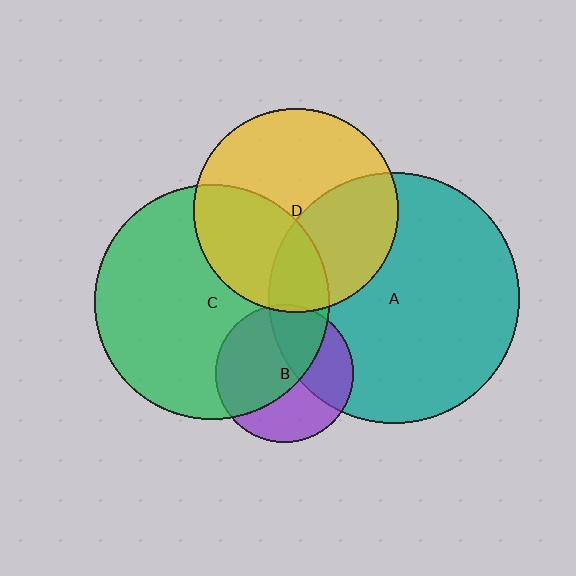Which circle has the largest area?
Circle A (teal).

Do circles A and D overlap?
Yes.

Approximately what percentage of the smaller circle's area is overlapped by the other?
Approximately 40%.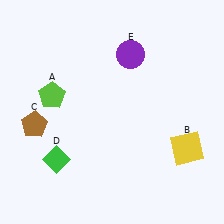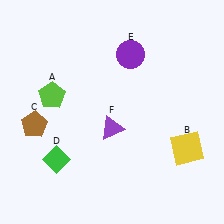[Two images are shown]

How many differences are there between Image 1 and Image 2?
There is 1 difference between the two images.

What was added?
A purple triangle (F) was added in Image 2.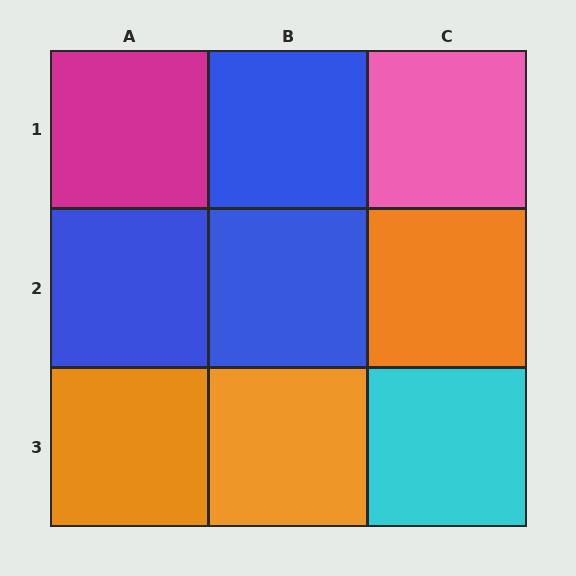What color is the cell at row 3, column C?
Cyan.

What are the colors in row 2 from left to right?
Blue, blue, orange.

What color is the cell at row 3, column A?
Orange.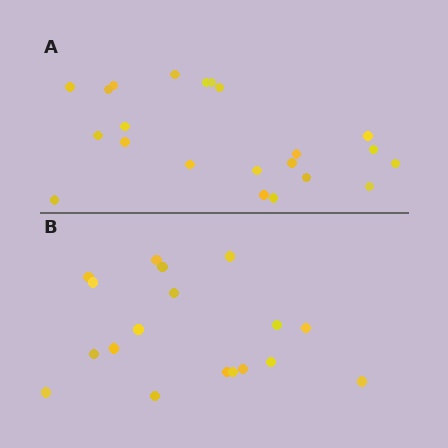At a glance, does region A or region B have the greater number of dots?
Region A (the top region) has more dots.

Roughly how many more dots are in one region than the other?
Region A has about 4 more dots than region B.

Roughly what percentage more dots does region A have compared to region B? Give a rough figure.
About 20% more.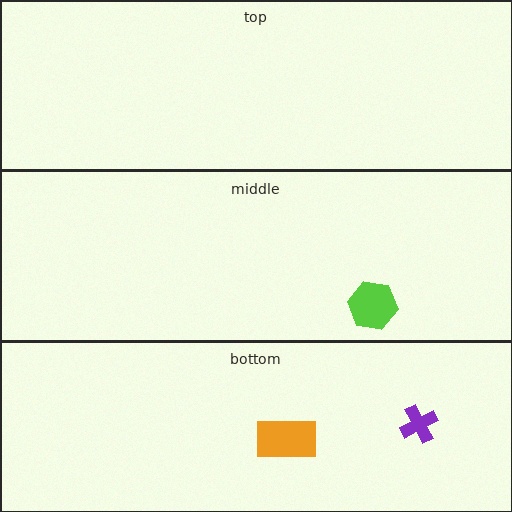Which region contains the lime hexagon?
The middle region.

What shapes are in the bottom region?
The purple cross, the orange rectangle.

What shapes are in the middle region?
The lime hexagon.